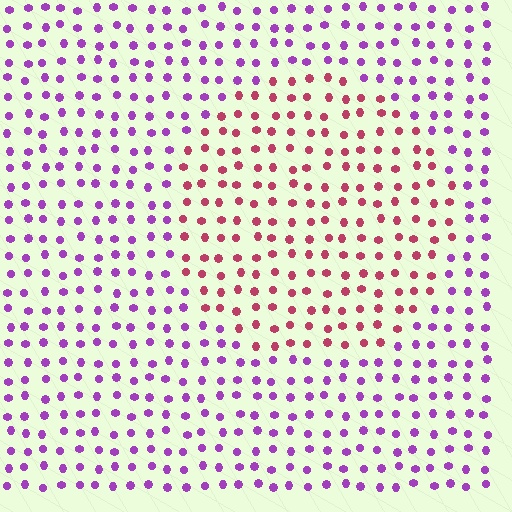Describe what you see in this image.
The image is filled with small purple elements in a uniform arrangement. A circle-shaped region is visible where the elements are tinted to a slightly different hue, forming a subtle color boundary.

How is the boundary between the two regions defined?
The boundary is defined purely by a slight shift in hue (about 53 degrees). Spacing, size, and orientation are identical on both sides.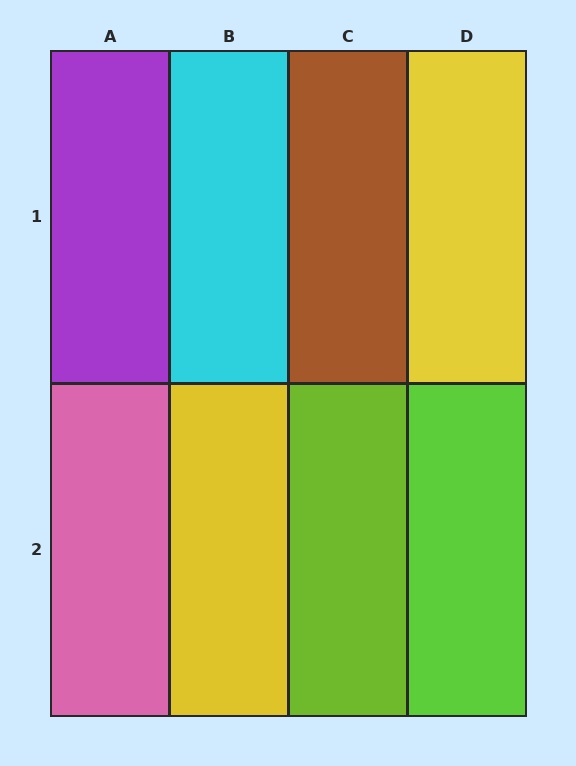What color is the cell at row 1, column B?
Cyan.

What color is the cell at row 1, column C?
Brown.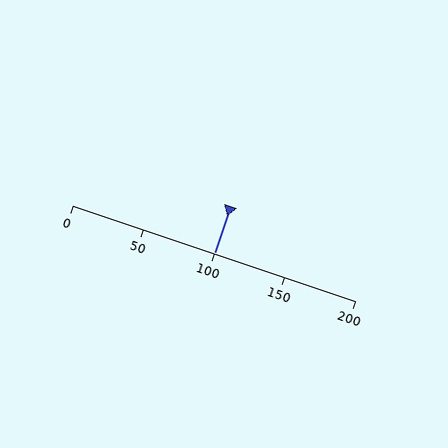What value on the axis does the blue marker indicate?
The marker indicates approximately 100.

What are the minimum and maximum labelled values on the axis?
The axis runs from 0 to 200.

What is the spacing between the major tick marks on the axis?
The major ticks are spaced 50 apart.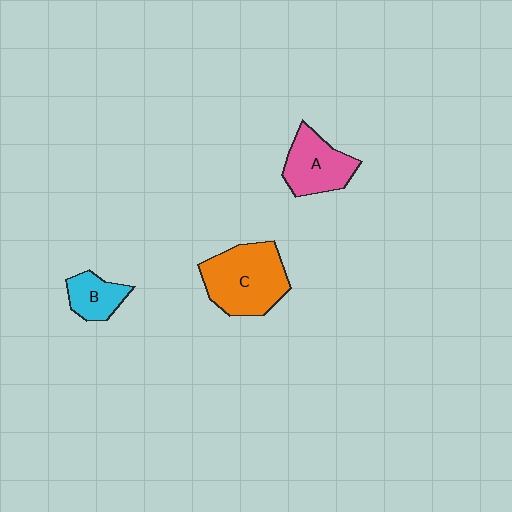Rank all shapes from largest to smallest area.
From largest to smallest: C (orange), A (pink), B (cyan).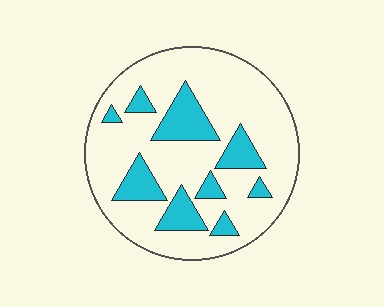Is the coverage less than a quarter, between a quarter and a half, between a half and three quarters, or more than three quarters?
Less than a quarter.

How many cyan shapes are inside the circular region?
9.